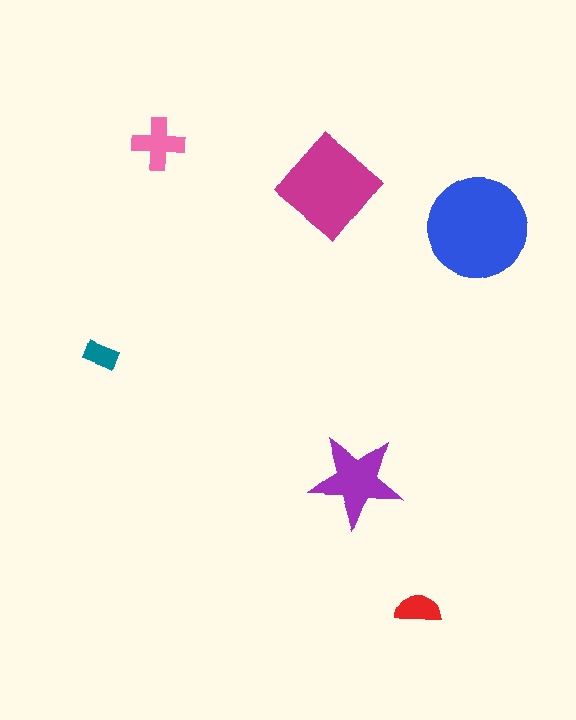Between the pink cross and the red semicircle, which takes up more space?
The pink cross.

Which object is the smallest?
The teal rectangle.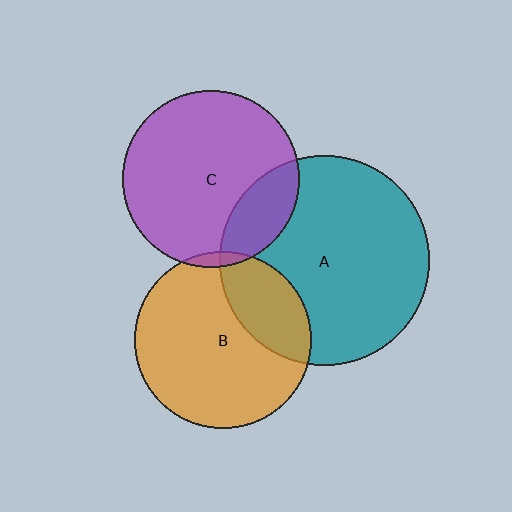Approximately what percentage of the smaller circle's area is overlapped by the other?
Approximately 20%.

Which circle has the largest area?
Circle A (teal).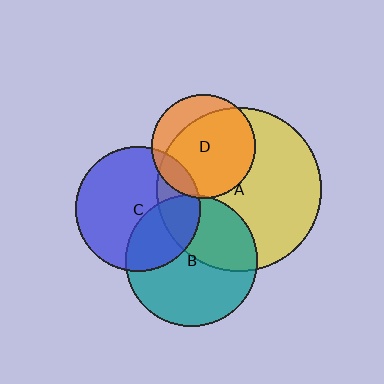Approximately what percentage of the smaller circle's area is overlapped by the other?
Approximately 15%.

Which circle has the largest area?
Circle A (yellow).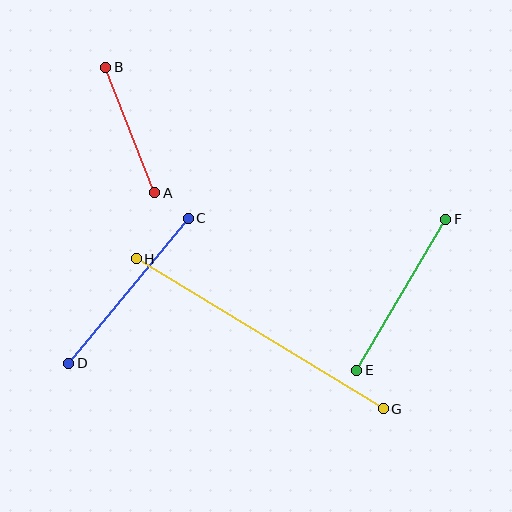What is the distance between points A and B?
The distance is approximately 134 pixels.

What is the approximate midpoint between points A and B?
The midpoint is at approximately (130, 130) pixels.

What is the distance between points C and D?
The distance is approximately 188 pixels.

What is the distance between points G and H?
The distance is approximately 289 pixels.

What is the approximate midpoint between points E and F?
The midpoint is at approximately (401, 295) pixels.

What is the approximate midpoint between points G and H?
The midpoint is at approximately (260, 334) pixels.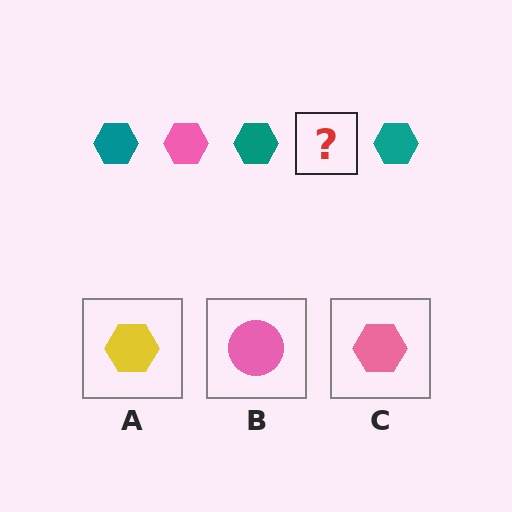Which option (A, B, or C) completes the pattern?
C.